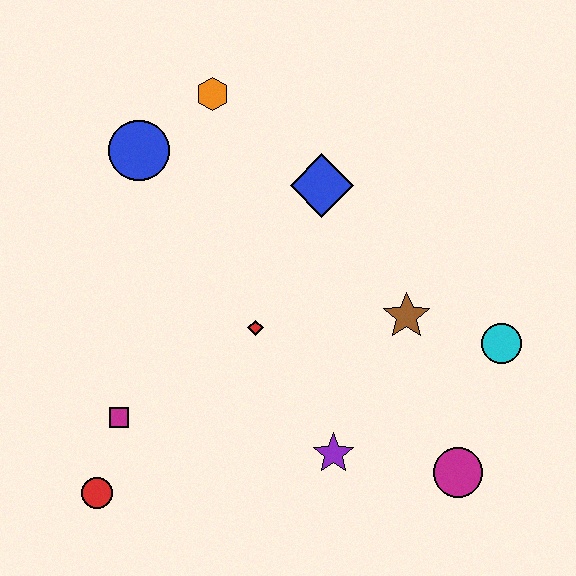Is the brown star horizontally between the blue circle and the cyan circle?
Yes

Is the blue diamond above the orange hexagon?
No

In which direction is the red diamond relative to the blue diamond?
The red diamond is below the blue diamond.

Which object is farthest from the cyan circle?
The red circle is farthest from the cyan circle.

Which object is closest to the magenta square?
The red circle is closest to the magenta square.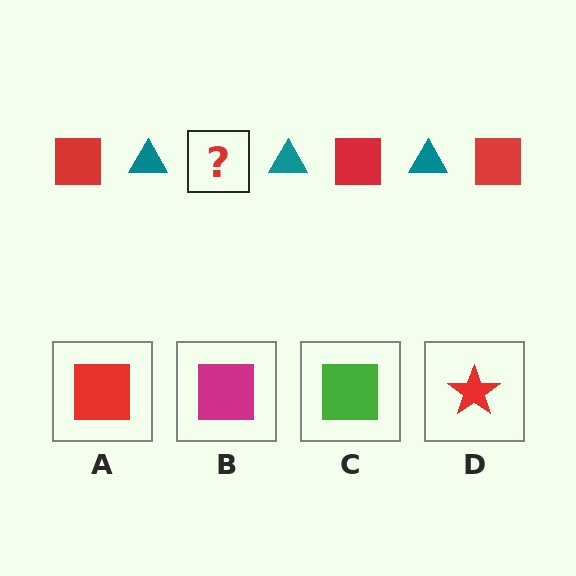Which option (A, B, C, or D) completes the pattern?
A.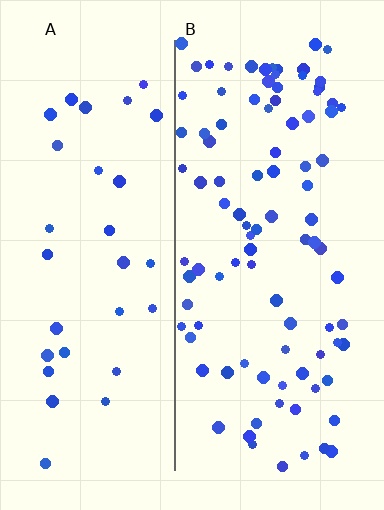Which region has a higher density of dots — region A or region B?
B (the right).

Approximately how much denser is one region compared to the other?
Approximately 3.0× — region B over region A.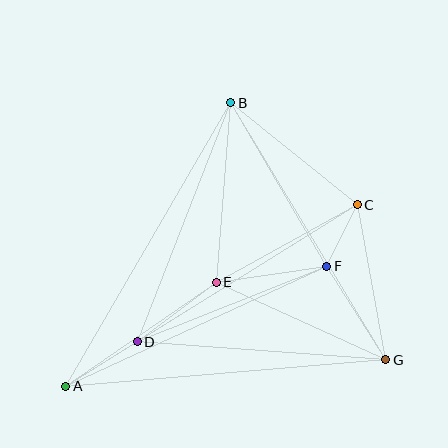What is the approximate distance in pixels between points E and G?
The distance between E and G is approximately 186 pixels.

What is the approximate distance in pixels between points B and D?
The distance between B and D is approximately 257 pixels.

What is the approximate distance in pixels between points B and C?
The distance between B and C is approximately 163 pixels.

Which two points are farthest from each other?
Points A and C are farthest from each other.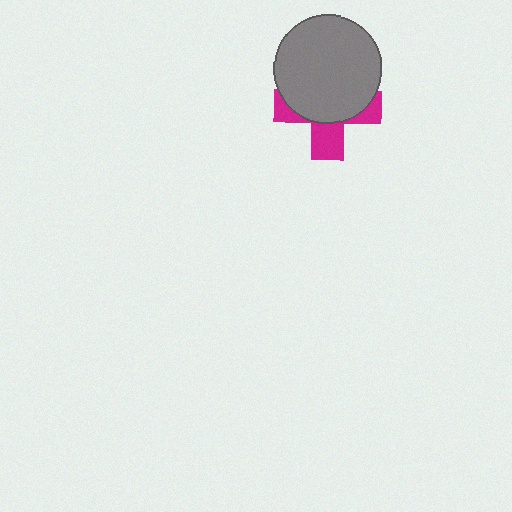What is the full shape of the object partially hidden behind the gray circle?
The partially hidden object is a magenta cross.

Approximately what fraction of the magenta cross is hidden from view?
Roughly 62% of the magenta cross is hidden behind the gray circle.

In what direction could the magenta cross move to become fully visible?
The magenta cross could move down. That would shift it out from behind the gray circle entirely.